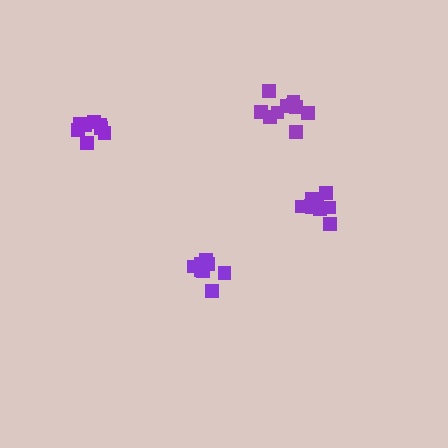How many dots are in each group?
Group 1: 12 dots, Group 2: 8 dots, Group 3: 8 dots, Group 4: 9 dots (37 total).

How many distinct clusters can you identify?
There are 4 distinct clusters.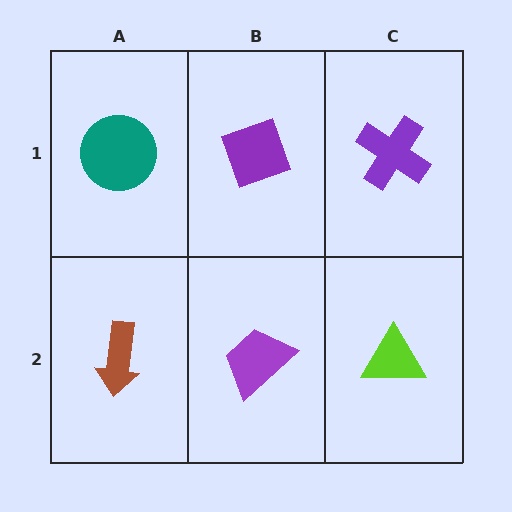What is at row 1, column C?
A purple cross.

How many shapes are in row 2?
3 shapes.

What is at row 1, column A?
A teal circle.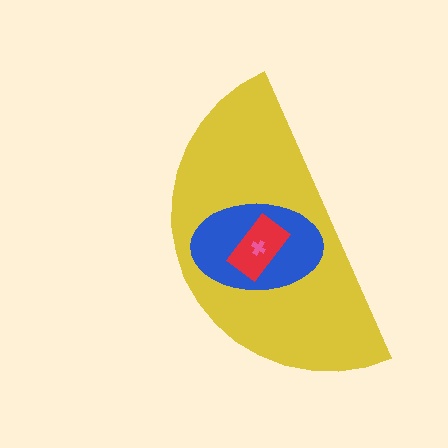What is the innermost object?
The pink cross.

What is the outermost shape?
The yellow semicircle.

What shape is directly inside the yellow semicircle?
The blue ellipse.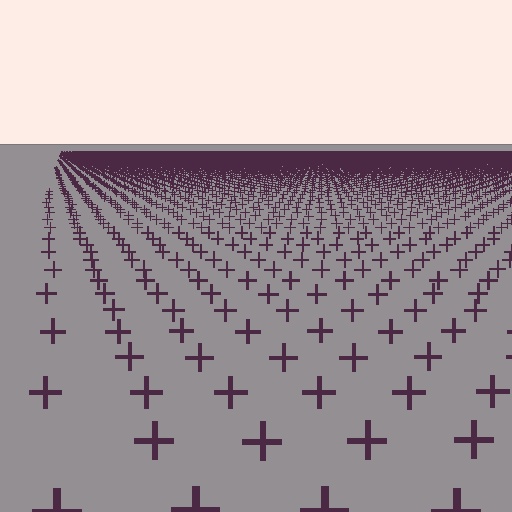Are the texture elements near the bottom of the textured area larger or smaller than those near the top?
Larger. Near the bottom, elements are closer to the viewer and appear at a bigger on-screen size.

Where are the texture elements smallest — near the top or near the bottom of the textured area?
Near the top.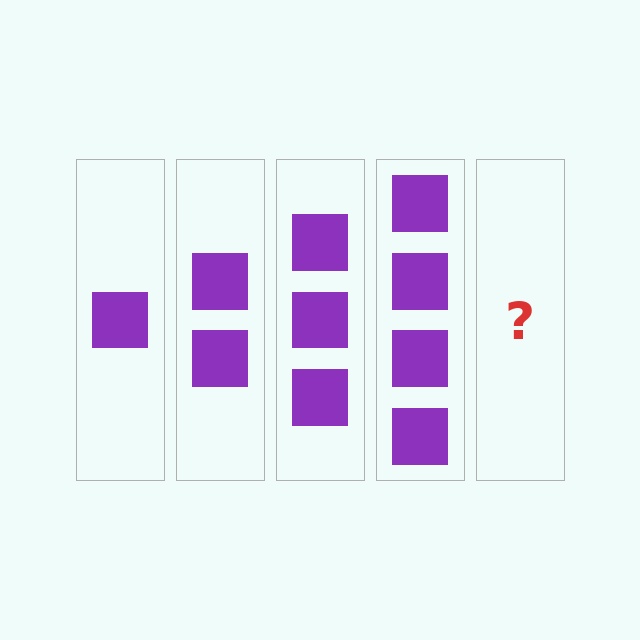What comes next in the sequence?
The next element should be 5 squares.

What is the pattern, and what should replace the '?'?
The pattern is that each step adds one more square. The '?' should be 5 squares.